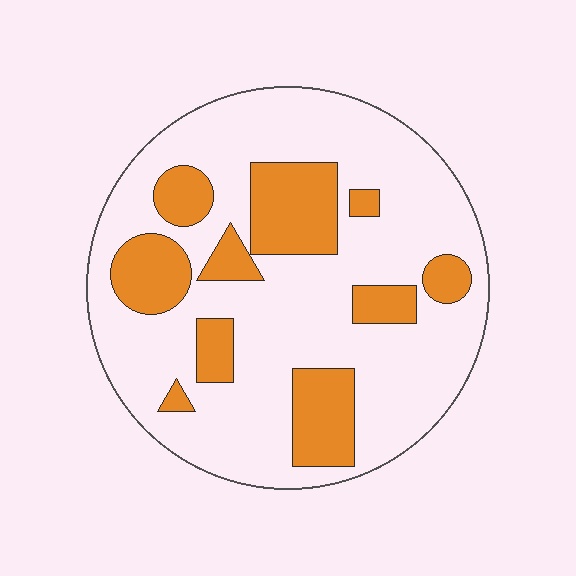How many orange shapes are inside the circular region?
10.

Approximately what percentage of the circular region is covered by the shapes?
Approximately 25%.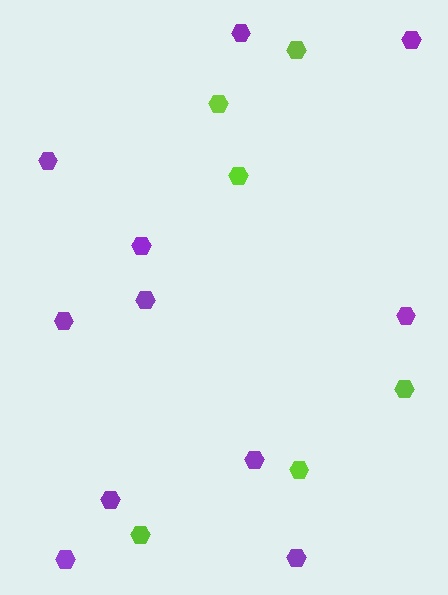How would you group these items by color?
There are 2 groups: one group of lime hexagons (6) and one group of purple hexagons (11).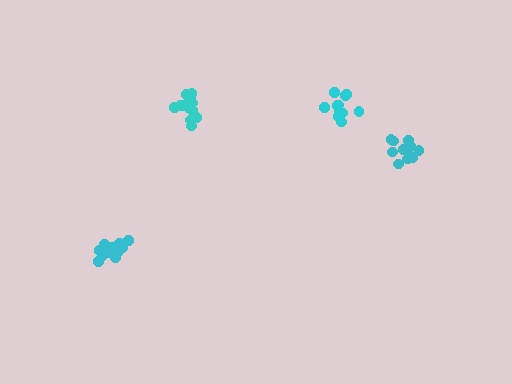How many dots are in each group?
Group 1: 13 dots, Group 2: 11 dots, Group 3: 12 dots, Group 4: 14 dots (50 total).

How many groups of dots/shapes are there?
There are 4 groups.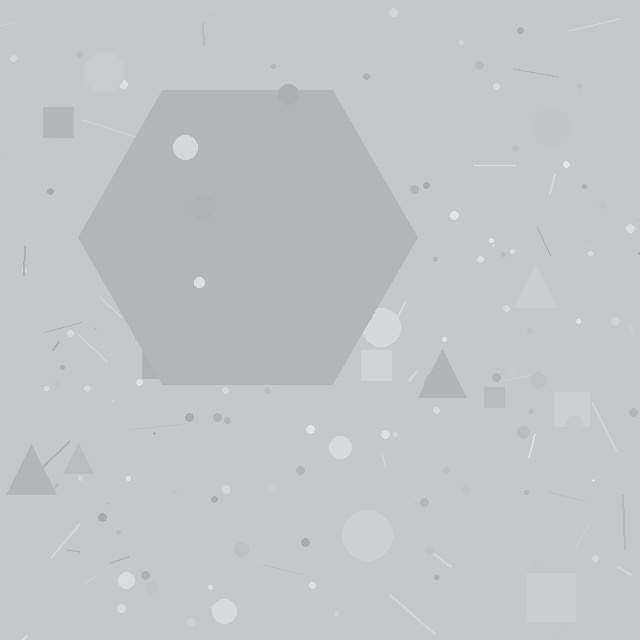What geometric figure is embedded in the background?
A hexagon is embedded in the background.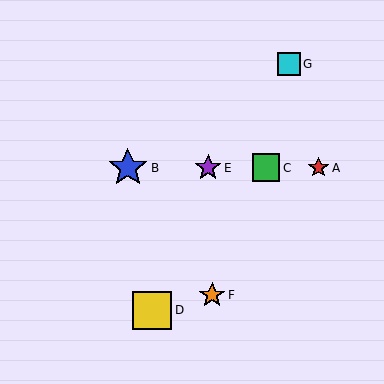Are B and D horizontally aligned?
No, B is at y≈168 and D is at y≈310.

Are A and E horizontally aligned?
Yes, both are at y≈168.